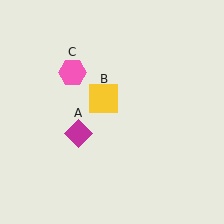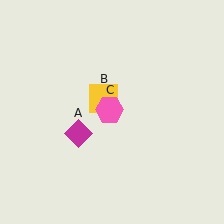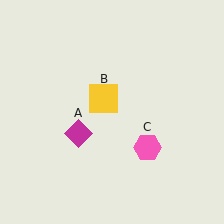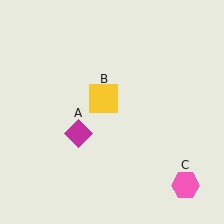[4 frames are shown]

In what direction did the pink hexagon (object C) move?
The pink hexagon (object C) moved down and to the right.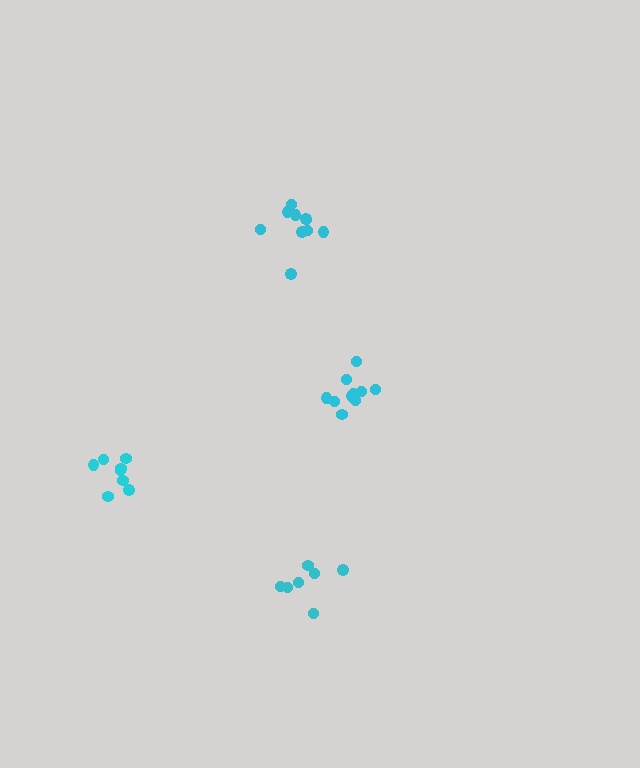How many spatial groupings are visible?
There are 4 spatial groupings.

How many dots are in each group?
Group 1: 10 dots, Group 2: 10 dots, Group 3: 7 dots, Group 4: 8 dots (35 total).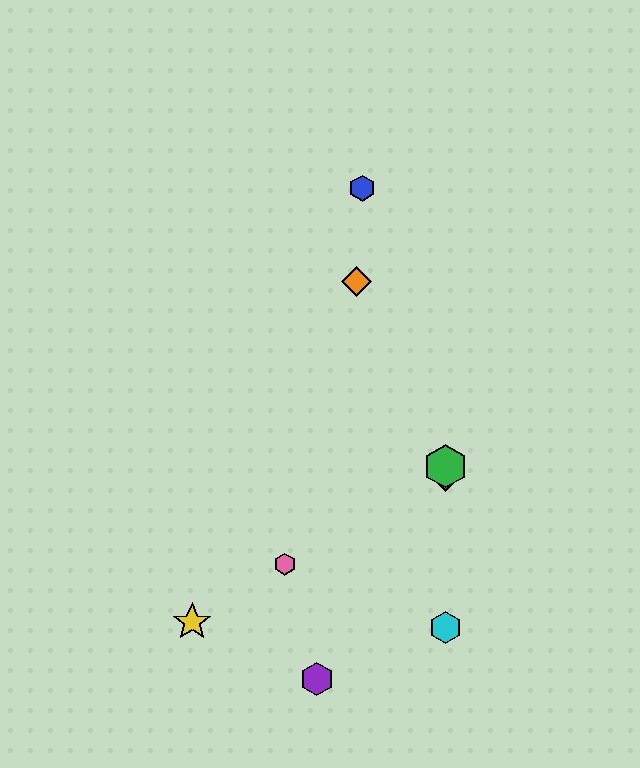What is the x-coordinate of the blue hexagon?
The blue hexagon is at x≈362.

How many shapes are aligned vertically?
3 shapes (the red diamond, the green hexagon, the cyan hexagon) are aligned vertically.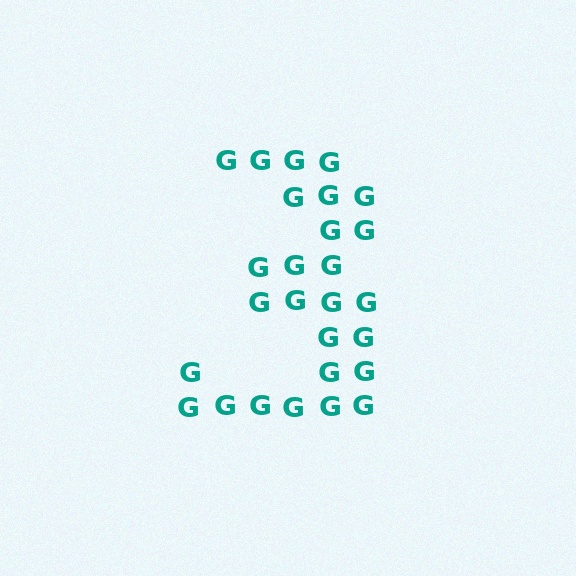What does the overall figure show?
The overall figure shows the digit 3.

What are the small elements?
The small elements are letter G's.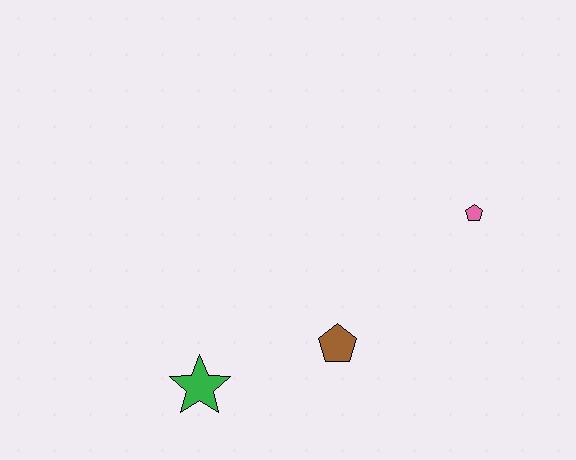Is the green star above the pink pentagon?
No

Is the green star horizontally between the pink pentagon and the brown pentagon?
No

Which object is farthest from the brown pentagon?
The pink pentagon is farthest from the brown pentagon.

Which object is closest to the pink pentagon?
The brown pentagon is closest to the pink pentagon.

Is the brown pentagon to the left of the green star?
No